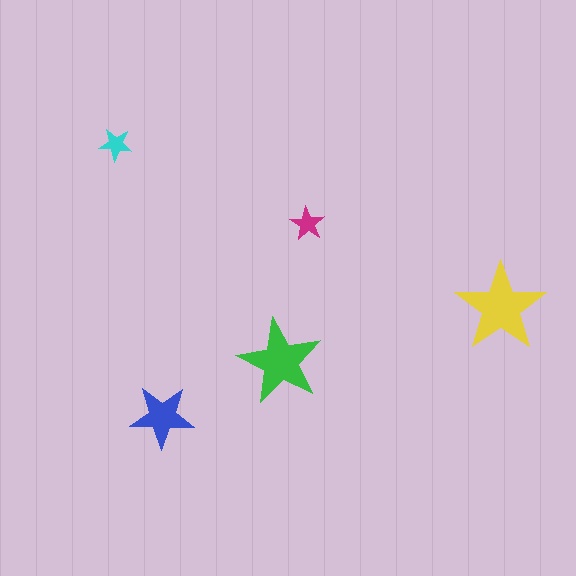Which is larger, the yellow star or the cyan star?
The yellow one.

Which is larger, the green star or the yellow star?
The yellow one.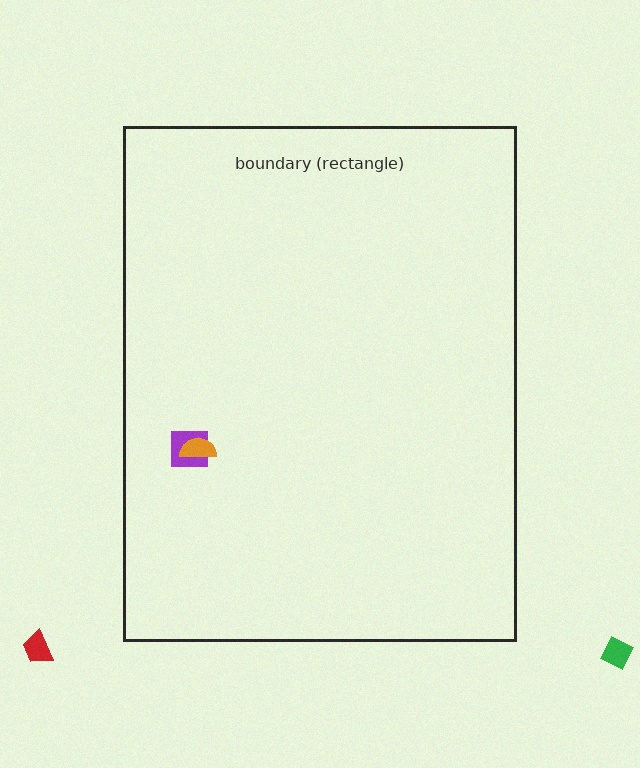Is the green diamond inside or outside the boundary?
Outside.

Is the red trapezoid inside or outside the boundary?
Outside.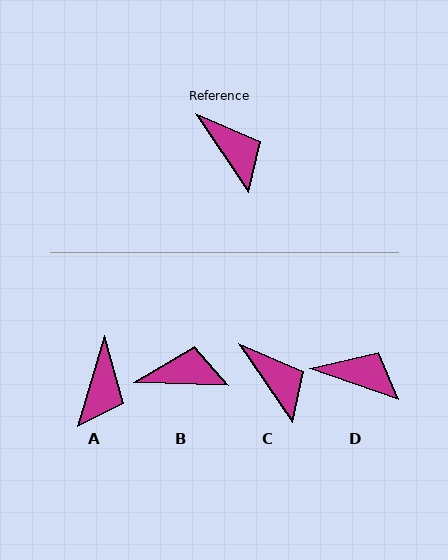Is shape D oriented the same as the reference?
No, it is off by about 36 degrees.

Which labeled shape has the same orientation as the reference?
C.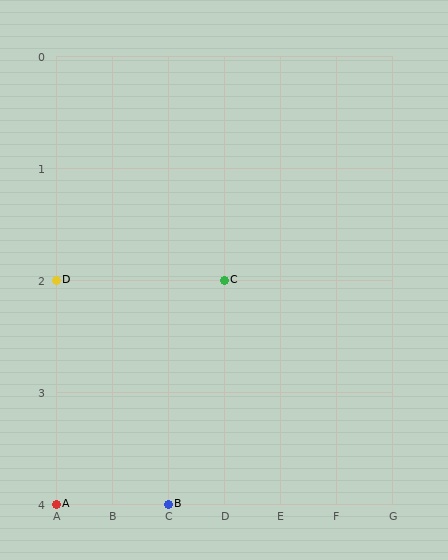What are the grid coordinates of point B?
Point B is at grid coordinates (C, 4).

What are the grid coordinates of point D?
Point D is at grid coordinates (A, 2).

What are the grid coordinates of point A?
Point A is at grid coordinates (A, 4).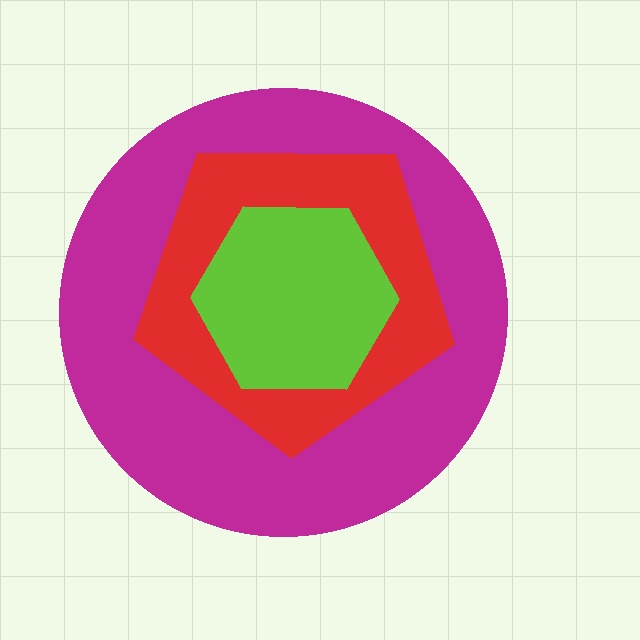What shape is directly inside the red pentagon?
The lime hexagon.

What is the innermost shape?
The lime hexagon.